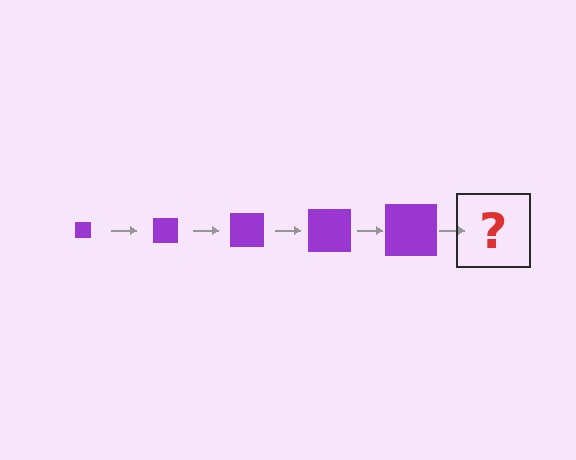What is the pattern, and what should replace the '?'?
The pattern is that the square gets progressively larger each step. The '?' should be a purple square, larger than the previous one.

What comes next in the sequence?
The next element should be a purple square, larger than the previous one.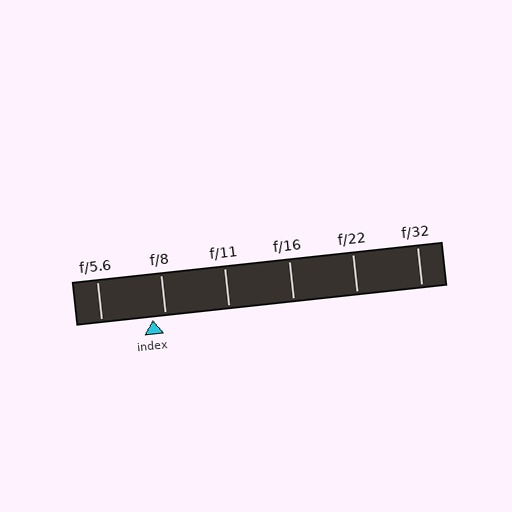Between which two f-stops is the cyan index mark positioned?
The index mark is between f/5.6 and f/8.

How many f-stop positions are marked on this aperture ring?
There are 6 f-stop positions marked.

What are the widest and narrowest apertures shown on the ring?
The widest aperture shown is f/5.6 and the narrowest is f/32.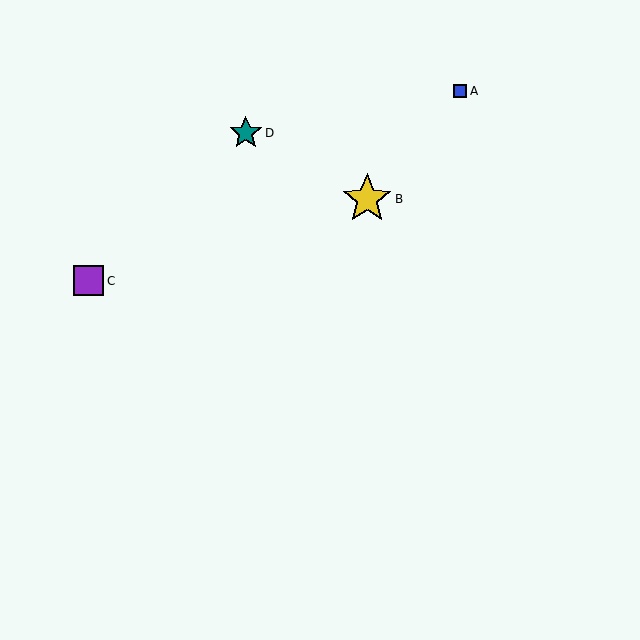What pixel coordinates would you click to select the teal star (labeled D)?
Click at (246, 133) to select the teal star D.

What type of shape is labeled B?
Shape B is a yellow star.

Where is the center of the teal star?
The center of the teal star is at (246, 133).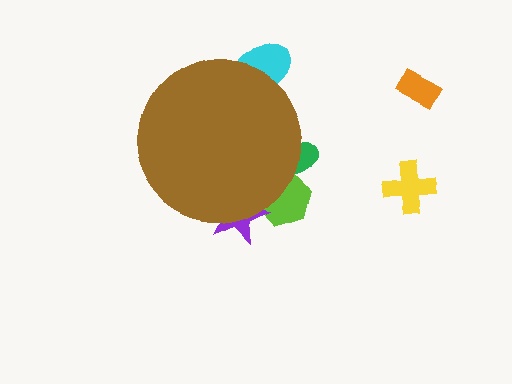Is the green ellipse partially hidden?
Yes, the green ellipse is partially hidden behind the brown circle.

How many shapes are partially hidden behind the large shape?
4 shapes are partially hidden.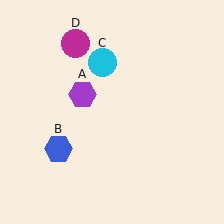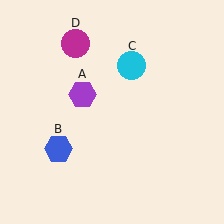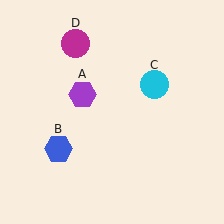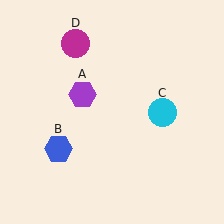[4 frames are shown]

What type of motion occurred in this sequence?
The cyan circle (object C) rotated clockwise around the center of the scene.